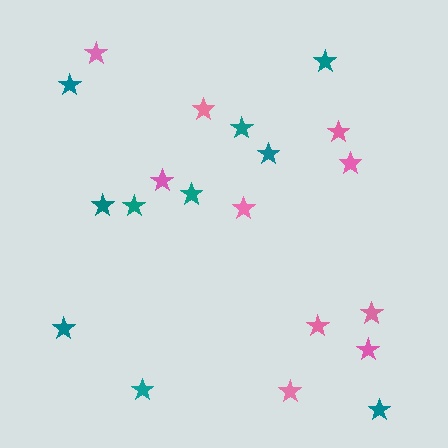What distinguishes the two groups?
There are 2 groups: one group of teal stars (10) and one group of pink stars (10).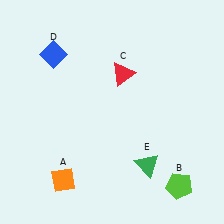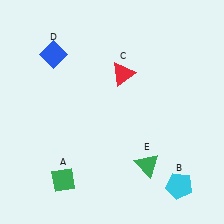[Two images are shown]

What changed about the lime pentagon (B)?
In Image 1, B is lime. In Image 2, it changed to cyan.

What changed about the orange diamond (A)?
In Image 1, A is orange. In Image 2, it changed to green.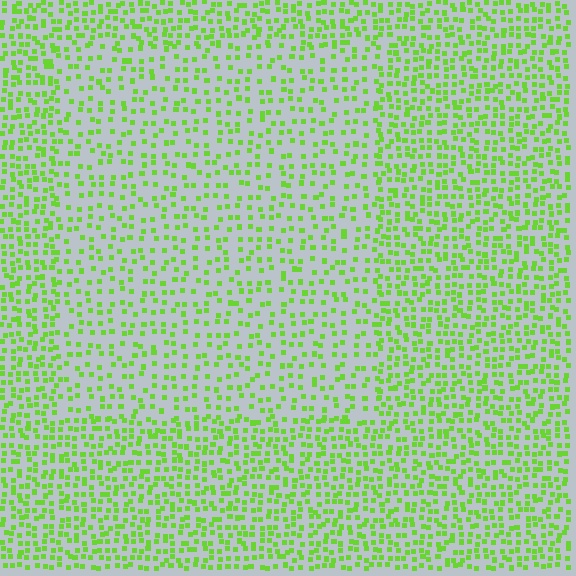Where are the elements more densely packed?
The elements are more densely packed outside the rectangle boundary.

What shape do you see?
I see a rectangle.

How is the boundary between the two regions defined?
The boundary is defined by a change in element density (approximately 1.7x ratio). All elements are the same color, size, and shape.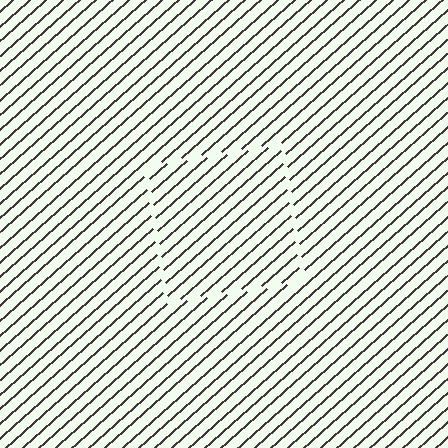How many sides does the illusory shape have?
4 sides — the line-ends trace a square.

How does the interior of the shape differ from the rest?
The interior of the shape contains the same grating, shifted by half a period — the contour is defined by the phase discontinuity where line-ends from the inner and outer gratings abut.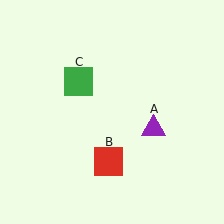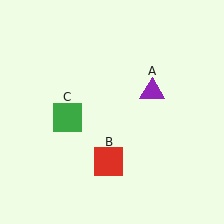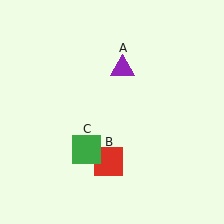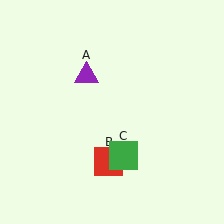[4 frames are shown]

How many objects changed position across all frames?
2 objects changed position: purple triangle (object A), green square (object C).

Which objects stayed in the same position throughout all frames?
Red square (object B) remained stationary.